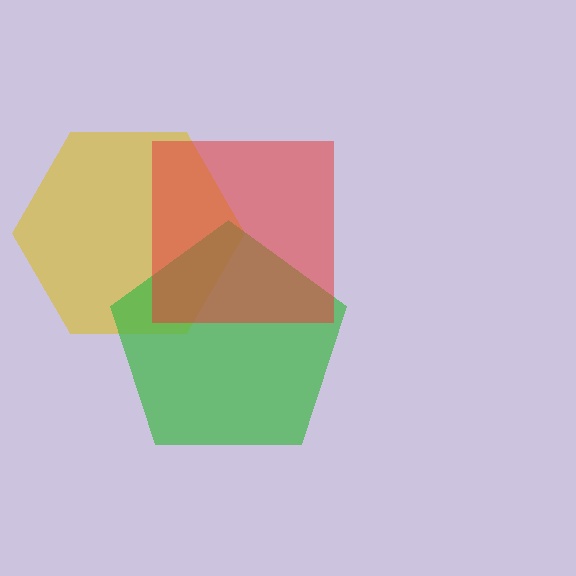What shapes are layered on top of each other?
The layered shapes are: a yellow hexagon, a green pentagon, a red square.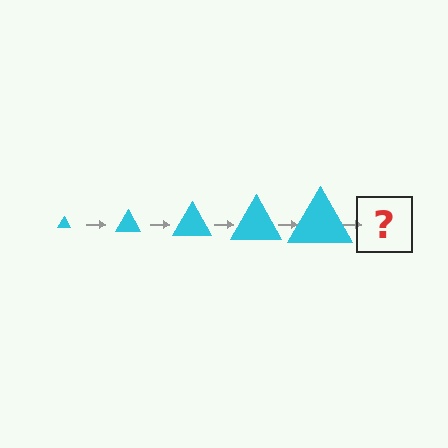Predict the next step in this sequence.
The next step is a cyan triangle, larger than the previous one.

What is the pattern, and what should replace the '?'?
The pattern is that the triangle gets progressively larger each step. The '?' should be a cyan triangle, larger than the previous one.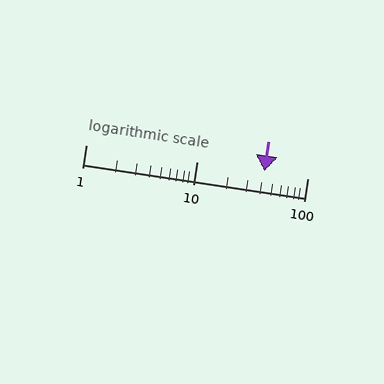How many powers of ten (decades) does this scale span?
The scale spans 2 decades, from 1 to 100.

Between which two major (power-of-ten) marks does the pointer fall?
The pointer is between 10 and 100.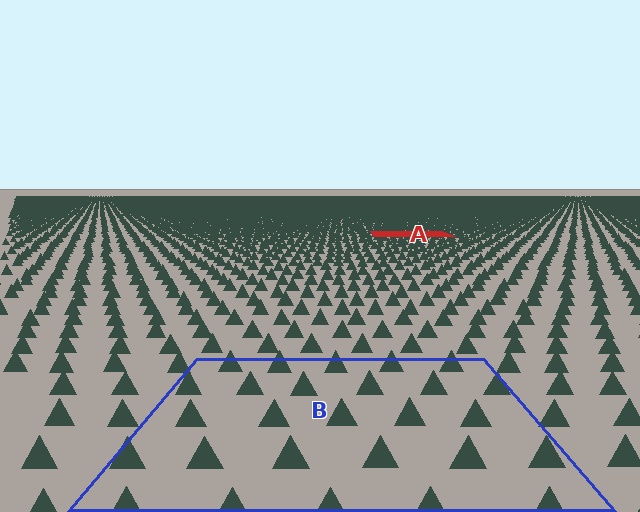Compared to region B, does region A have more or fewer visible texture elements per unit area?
Region A has more texture elements per unit area — they are packed more densely because it is farther away.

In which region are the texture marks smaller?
The texture marks are smaller in region A, because it is farther away.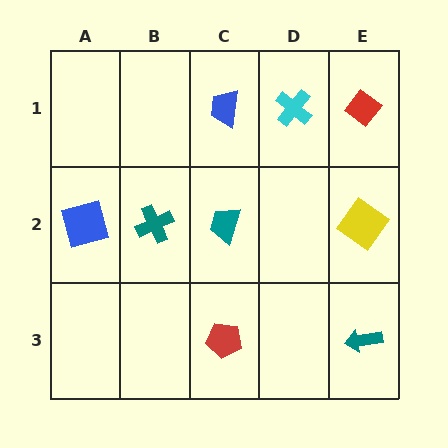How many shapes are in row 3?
2 shapes.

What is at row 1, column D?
A cyan cross.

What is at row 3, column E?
A teal arrow.